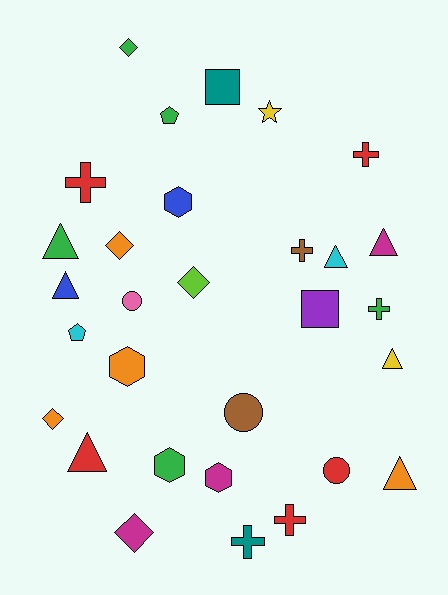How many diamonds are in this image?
There are 5 diamonds.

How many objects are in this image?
There are 30 objects.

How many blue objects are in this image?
There are 2 blue objects.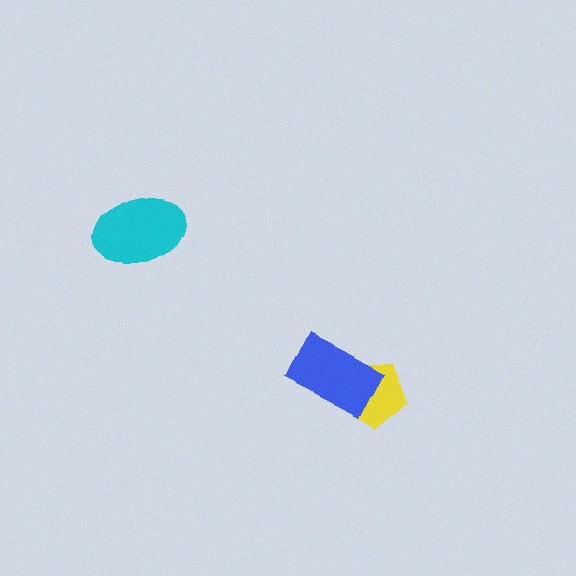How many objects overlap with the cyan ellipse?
0 objects overlap with the cyan ellipse.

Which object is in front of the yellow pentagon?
The blue rectangle is in front of the yellow pentagon.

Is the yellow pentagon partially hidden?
Yes, it is partially covered by another shape.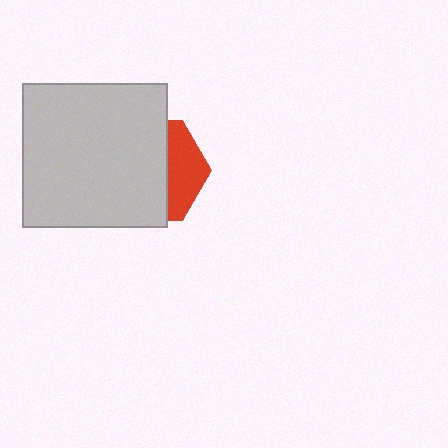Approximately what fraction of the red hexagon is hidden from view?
Roughly 66% of the red hexagon is hidden behind the light gray square.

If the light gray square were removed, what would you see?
You would see the complete red hexagon.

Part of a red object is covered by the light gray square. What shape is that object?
It is a hexagon.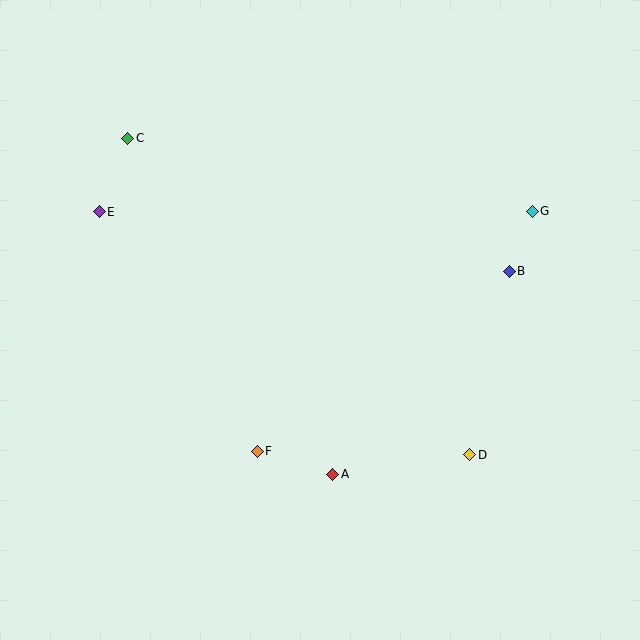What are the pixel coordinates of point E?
Point E is at (99, 212).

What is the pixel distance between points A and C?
The distance between A and C is 393 pixels.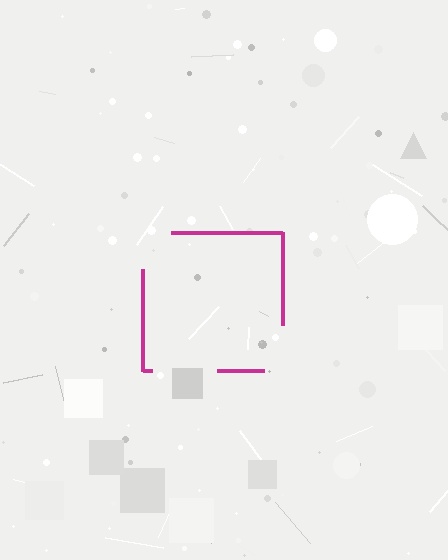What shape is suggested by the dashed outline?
The dashed outline suggests a square.